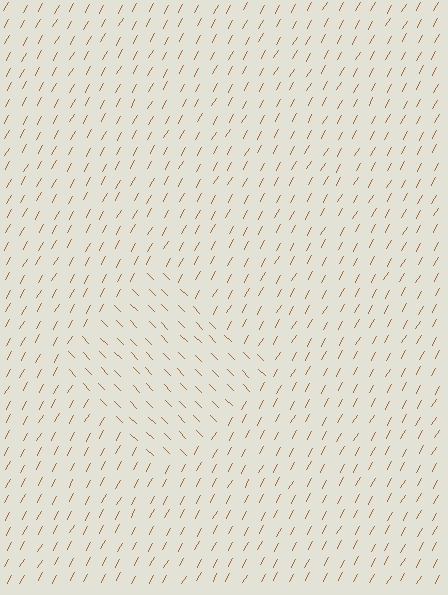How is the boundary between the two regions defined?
The boundary is defined purely by a change in line orientation (approximately 74 degrees difference). All lines are the same color and thickness.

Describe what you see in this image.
The image is filled with small brown line segments. A diamond region in the image has lines oriented differently from the surrounding lines, creating a visible texture boundary.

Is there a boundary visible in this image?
Yes, there is a texture boundary formed by a change in line orientation.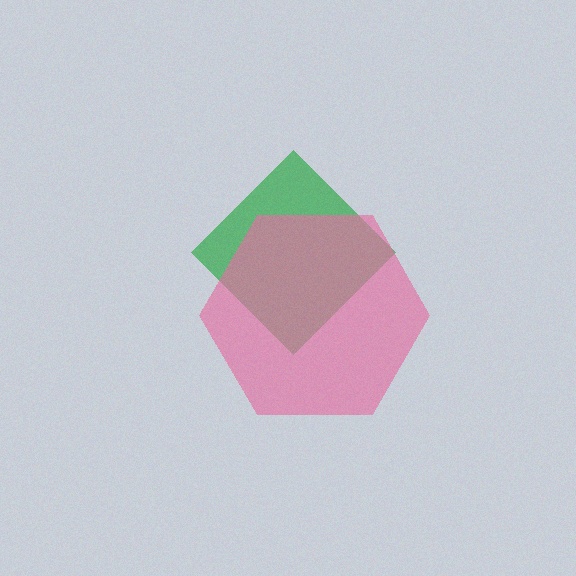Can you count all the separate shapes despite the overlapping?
Yes, there are 2 separate shapes.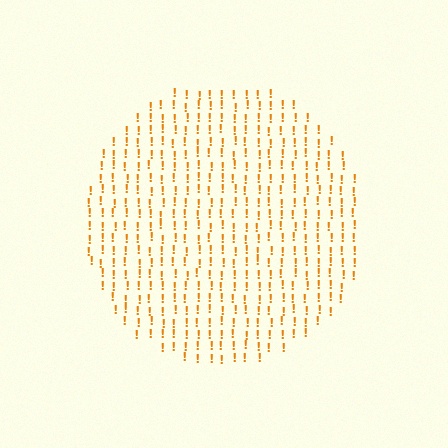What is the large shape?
The large shape is a circle.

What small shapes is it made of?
It is made of small exclamation marks.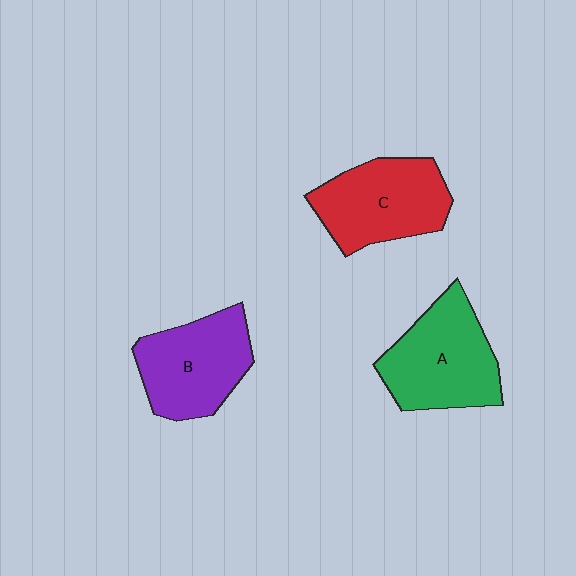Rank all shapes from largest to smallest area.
From largest to smallest: A (green), C (red), B (purple).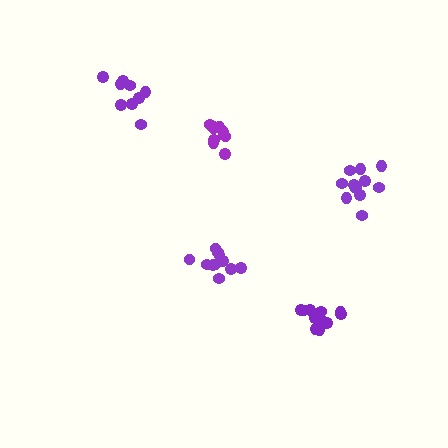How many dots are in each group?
Group 1: 12 dots, Group 2: 9 dots, Group 3: 10 dots, Group 4: 12 dots, Group 5: 11 dots (54 total).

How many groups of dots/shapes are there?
There are 5 groups.